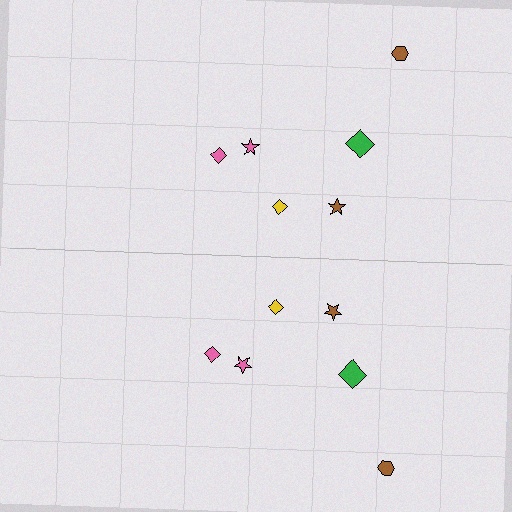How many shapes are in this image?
There are 12 shapes in this image.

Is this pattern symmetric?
Yes, this pattern has bilateral (reflection) symmetry.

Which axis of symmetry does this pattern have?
The pattern has a horizontal axis of symmetry running through the center of the image.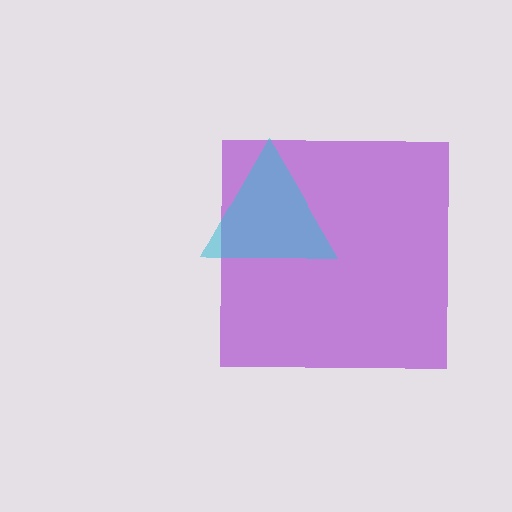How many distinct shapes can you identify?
There are 2 distinct shapes: a purple square, a cyan triangle.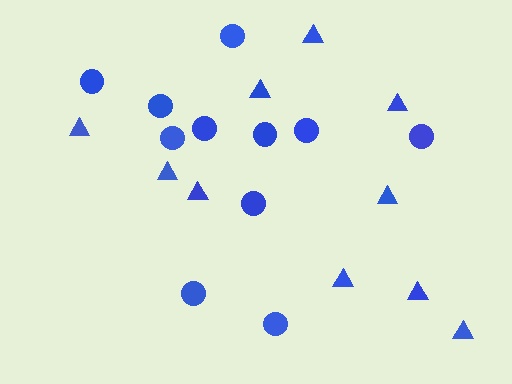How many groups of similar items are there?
There are 2 groups: one group of triangles (10) and one group of circles (11).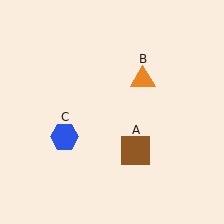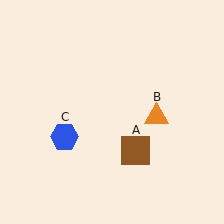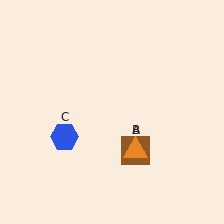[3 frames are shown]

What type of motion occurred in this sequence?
The orange triangle (object B) rotated clockwise around the center of the scene.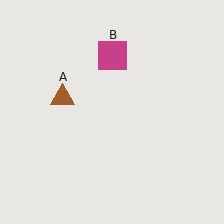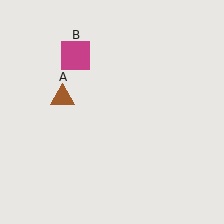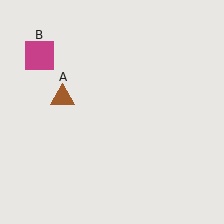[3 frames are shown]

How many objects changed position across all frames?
1 object changed position: magenta square (object B).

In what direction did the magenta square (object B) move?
The magenta square (object B) moved left.